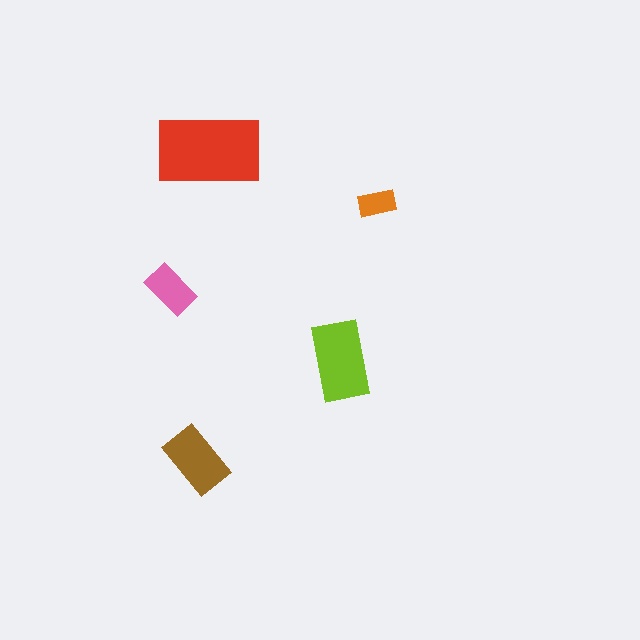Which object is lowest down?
The brown rectangle is bottommost.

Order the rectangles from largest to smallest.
the red one, the lime one, the brown one, the pink one, the orange one.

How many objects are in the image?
There are 5 objects in the image.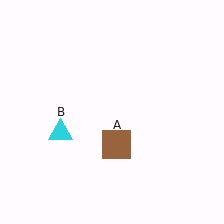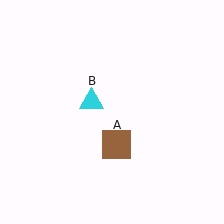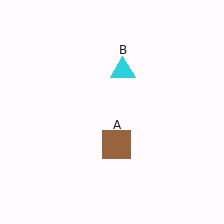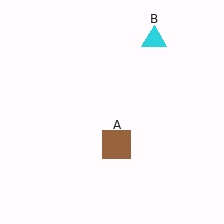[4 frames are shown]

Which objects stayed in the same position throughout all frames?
Brown square (object A) remained stationary.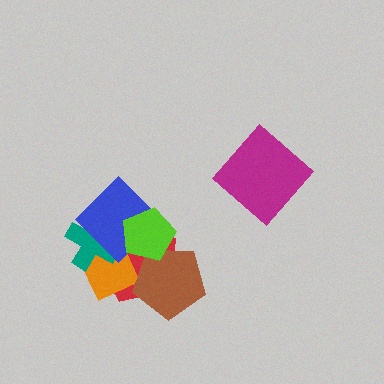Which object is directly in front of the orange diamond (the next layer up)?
The teal cross is directly in front of the orange diamond.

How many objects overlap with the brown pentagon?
3 objects overlap with the brown pentagon.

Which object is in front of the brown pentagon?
The lime pentagon is in front of the brown pentagon.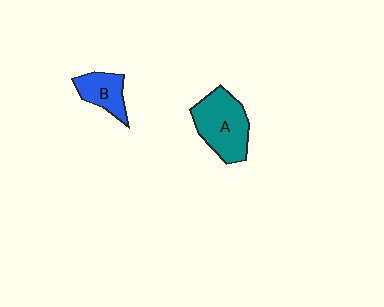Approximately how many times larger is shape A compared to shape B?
Approximately 1.8 times.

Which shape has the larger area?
Shape A (teal).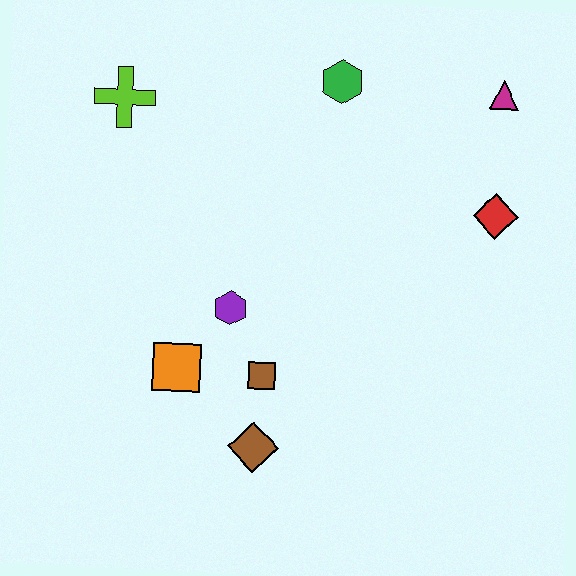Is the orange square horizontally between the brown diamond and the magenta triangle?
No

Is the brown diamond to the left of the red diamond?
Yes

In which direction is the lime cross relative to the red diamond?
The lime cross is to the left of the red diamond.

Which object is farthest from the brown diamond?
The magenta triangle is farthest from the brown diamond.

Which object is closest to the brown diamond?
The brown square is closest to the brown diamond.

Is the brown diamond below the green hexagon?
Yes